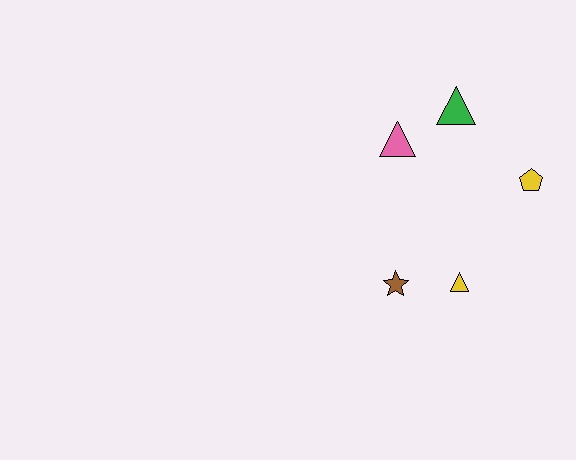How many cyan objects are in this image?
There are no cyan objects.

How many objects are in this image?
There are 5 objects.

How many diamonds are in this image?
There are no diamonds.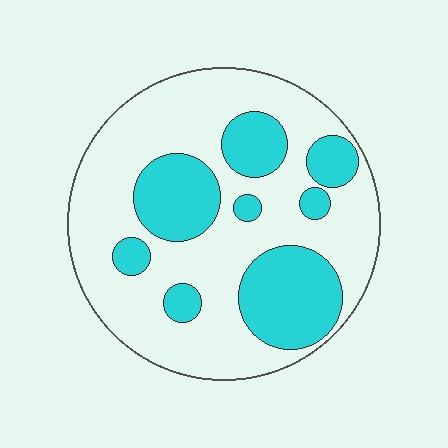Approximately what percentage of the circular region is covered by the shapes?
Approximately 30%.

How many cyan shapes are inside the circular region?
8.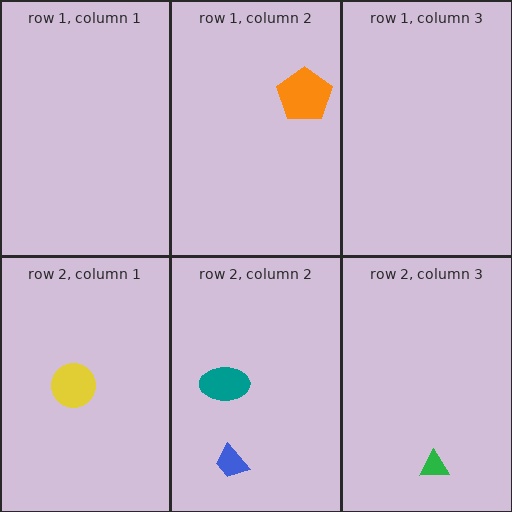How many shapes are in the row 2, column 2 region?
2.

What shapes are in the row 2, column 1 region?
The yellow circle.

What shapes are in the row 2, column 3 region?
The green triangle.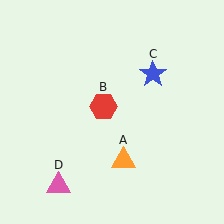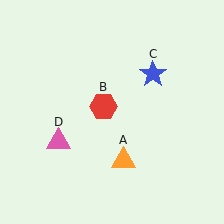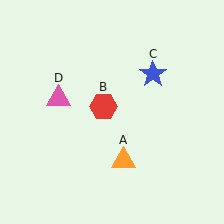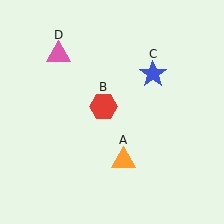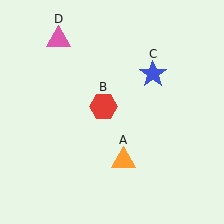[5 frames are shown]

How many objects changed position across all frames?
1 object changed position: pink triangle (object D).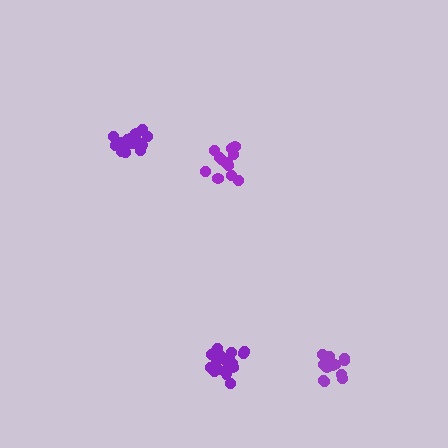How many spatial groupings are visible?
There are 4 spatial groupings.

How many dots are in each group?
Group 1: 20 dots, Group 2: 14 dots, Group 3: 14 dots, Group 4: 17 dots (65 total).